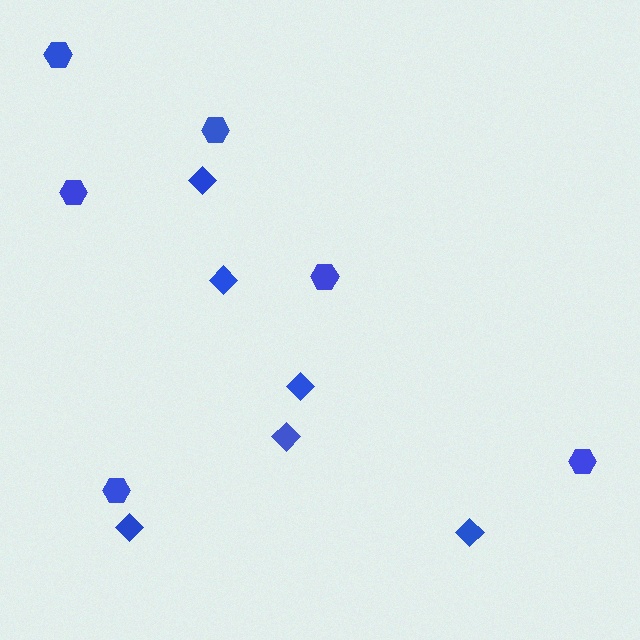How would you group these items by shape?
There are 2 groups: one group of hexagons (6) and one group of diamonds (6).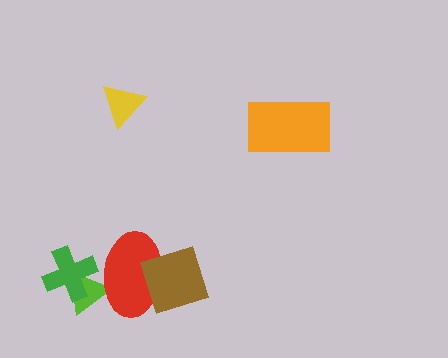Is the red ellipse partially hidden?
Yes, it is partially covered by another shape.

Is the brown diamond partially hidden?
No, no other shape covers it.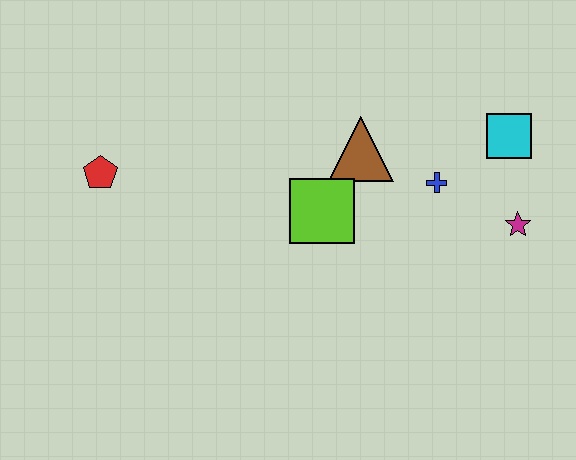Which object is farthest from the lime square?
The red pentagon is farthest from the lime square.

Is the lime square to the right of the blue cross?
No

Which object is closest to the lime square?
The brown triangle is closest to the lime square.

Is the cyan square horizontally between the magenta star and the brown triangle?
Yes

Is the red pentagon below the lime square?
No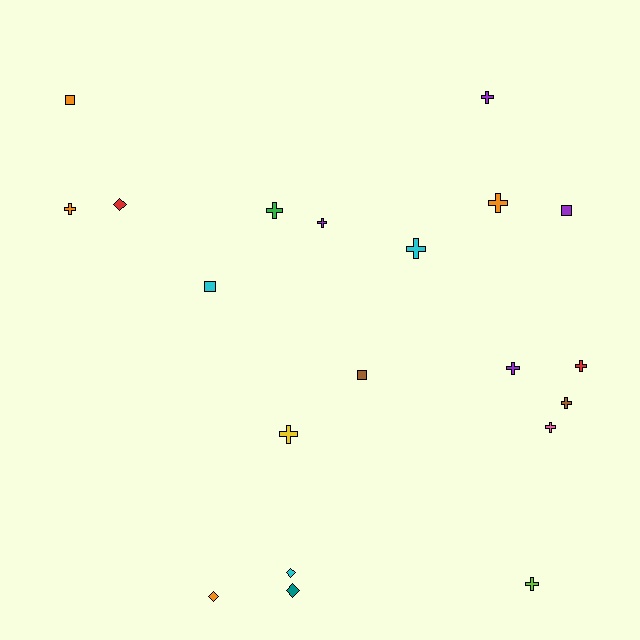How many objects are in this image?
There are 20 objects.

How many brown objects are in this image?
There are 2 brown objects.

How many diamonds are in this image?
There are 4 diamonds.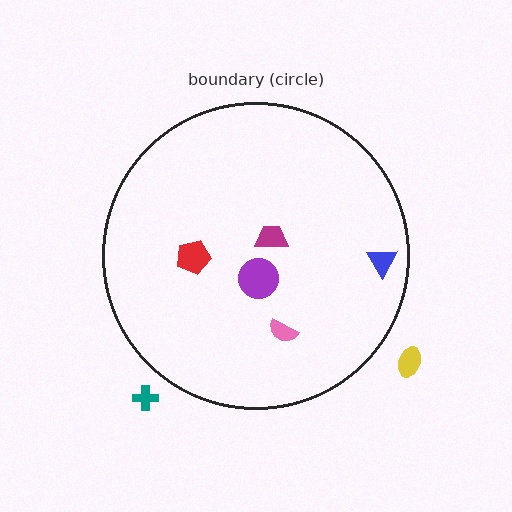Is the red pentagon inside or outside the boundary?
Inside.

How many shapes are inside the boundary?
5 inside, 2 outside.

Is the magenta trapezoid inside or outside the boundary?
Inside.